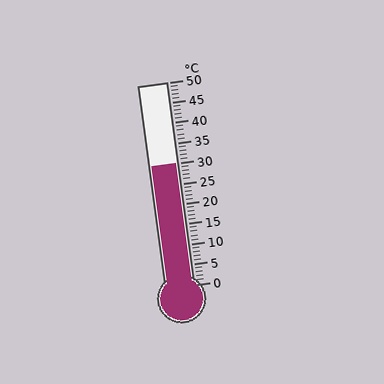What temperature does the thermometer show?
The thermometer shows approximately 30°C.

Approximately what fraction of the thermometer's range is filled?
The thermometer is filled to approximately 60% of its range.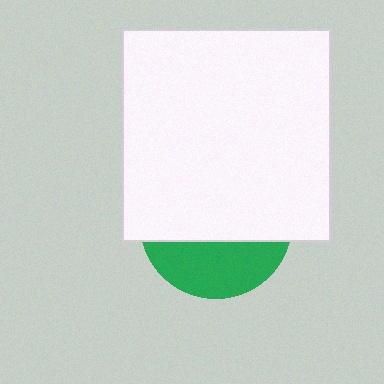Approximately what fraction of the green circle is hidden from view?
Roughly 65% of the green circle is hidden behind the white rectangle.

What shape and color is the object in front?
The object in front is a white rectangle.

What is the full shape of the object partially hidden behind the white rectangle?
The partially hidden object is a green circle.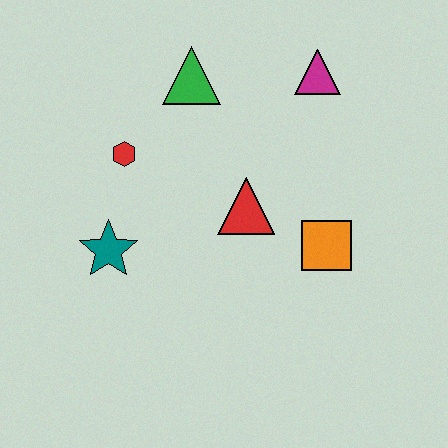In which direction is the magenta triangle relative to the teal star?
The magenta triangle is to the right of the teal star.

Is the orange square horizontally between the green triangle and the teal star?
No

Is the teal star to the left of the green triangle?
Yes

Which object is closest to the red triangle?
The orange square is closest to the red triangle.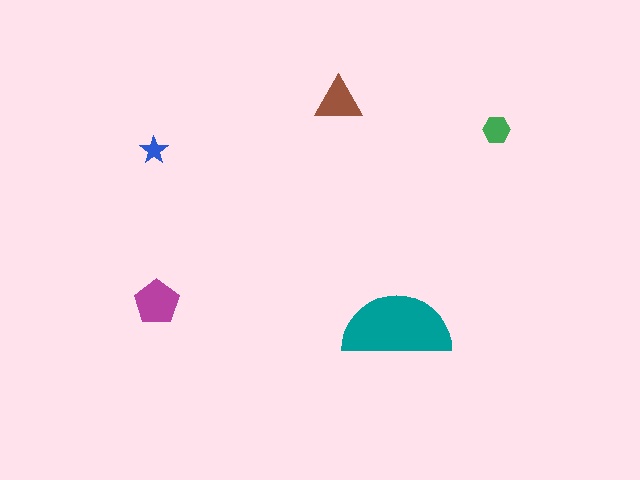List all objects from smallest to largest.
The blue star, the green hexagon, the brown triangle, the magenta pentagon, the teal semicircle.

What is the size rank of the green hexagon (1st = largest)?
4th.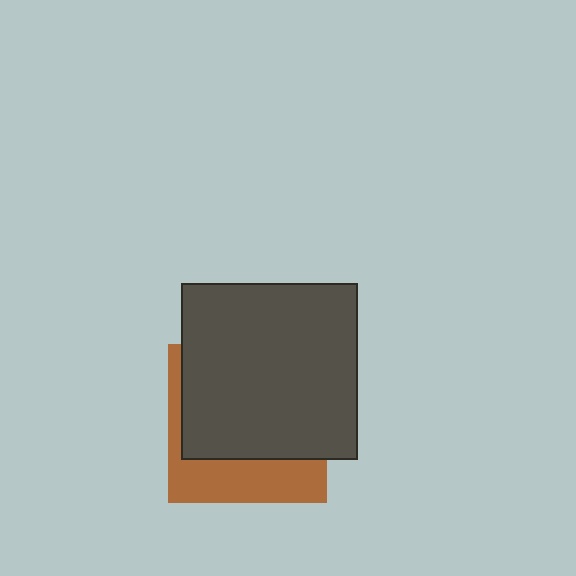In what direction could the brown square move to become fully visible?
The brown square could move down. That would shift it out from behind the dark gray square entirely.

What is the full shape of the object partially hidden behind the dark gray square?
The partially hidden object is a brown square.